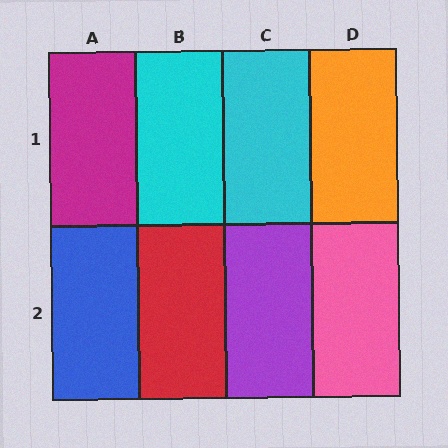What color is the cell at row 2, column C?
Purple.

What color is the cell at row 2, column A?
Blue.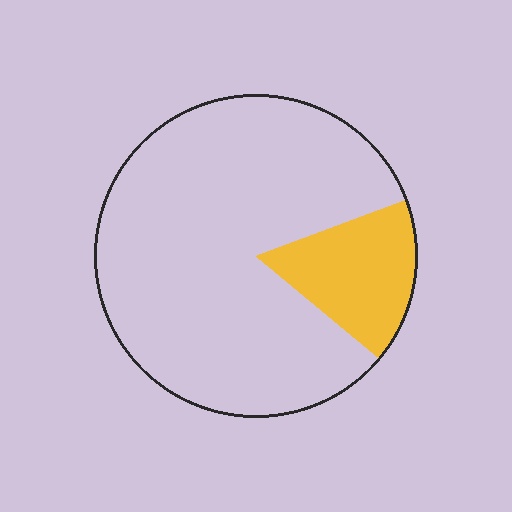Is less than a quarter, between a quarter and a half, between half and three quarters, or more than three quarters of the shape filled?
Less than a quarter.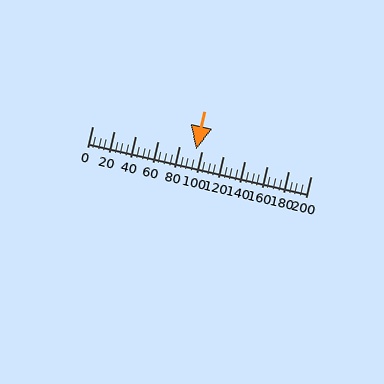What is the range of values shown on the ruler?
The ruler shows values from 0 to 200.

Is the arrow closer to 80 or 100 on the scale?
The arrow is closer to 100.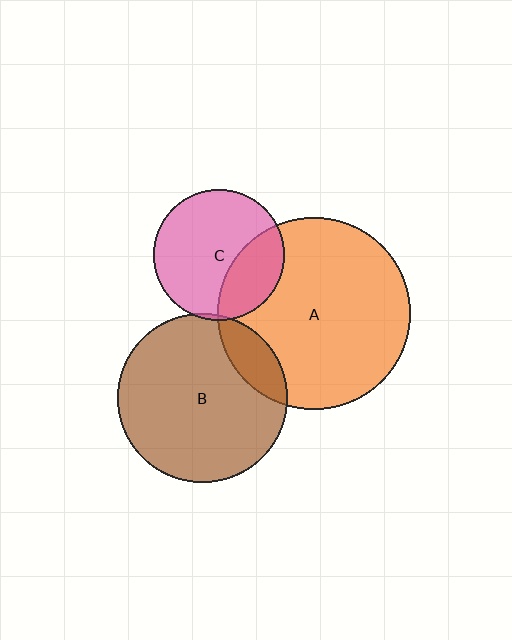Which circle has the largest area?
Circle A (orange).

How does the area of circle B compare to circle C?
Approximately 1.7 times.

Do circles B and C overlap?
Yes.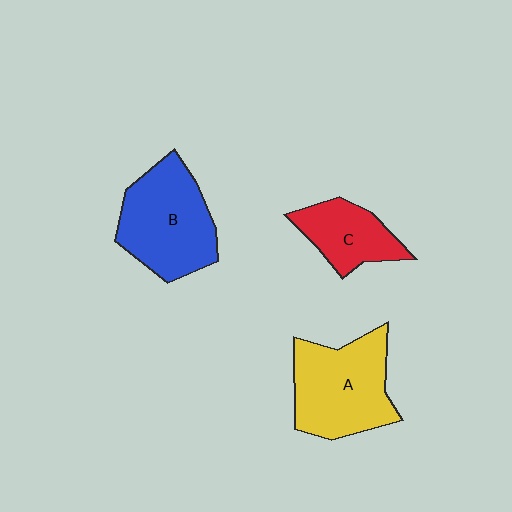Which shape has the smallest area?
Shape C (red).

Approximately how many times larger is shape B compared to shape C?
Approximately 1.6 times.